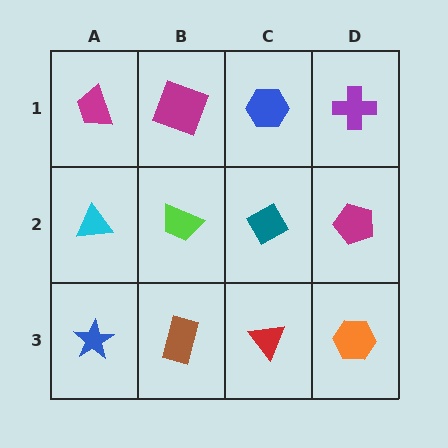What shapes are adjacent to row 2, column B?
A magenta square (row 1, column B), a brown rectangle (row 3, column B), a cyan triangle (row 2, column A), a teal diamond (row 2, column C).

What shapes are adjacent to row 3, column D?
A magenta pentagon (row 2, column D), a red triangle (row 3, column C).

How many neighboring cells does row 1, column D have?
2.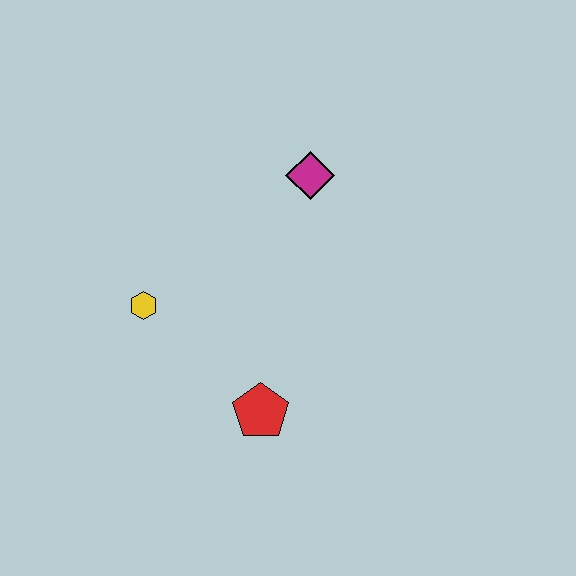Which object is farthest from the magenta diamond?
The red pentagon is farthest from the magenta diamond.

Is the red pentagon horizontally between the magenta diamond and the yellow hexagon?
Yes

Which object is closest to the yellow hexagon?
The red pentagon is closest to the yellow hexagon.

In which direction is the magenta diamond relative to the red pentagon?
The magenta diamond is above the red pentagon.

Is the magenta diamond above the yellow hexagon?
Yes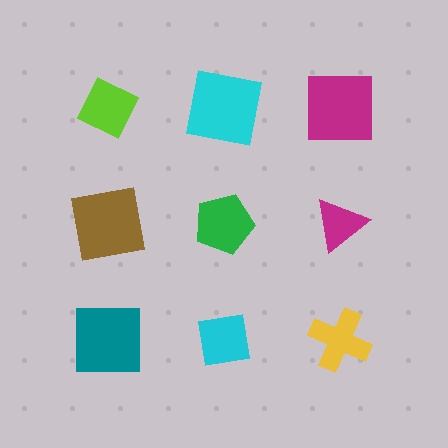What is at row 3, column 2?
A cyan square.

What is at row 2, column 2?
A green pentagon.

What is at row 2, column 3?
A magenta triangle.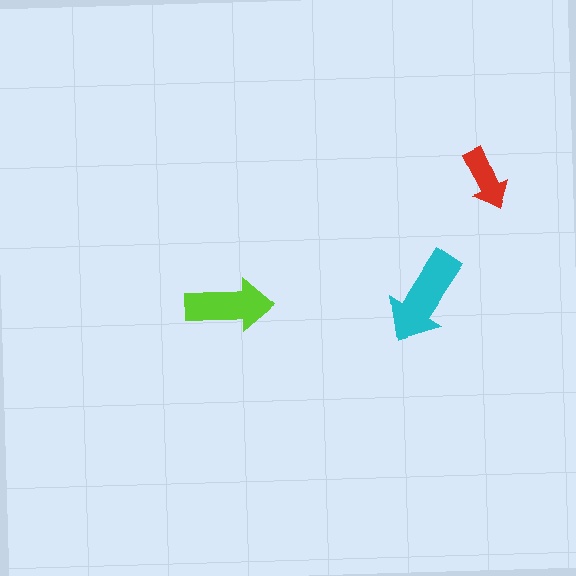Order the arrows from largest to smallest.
the cyan one, the lime one, the red one.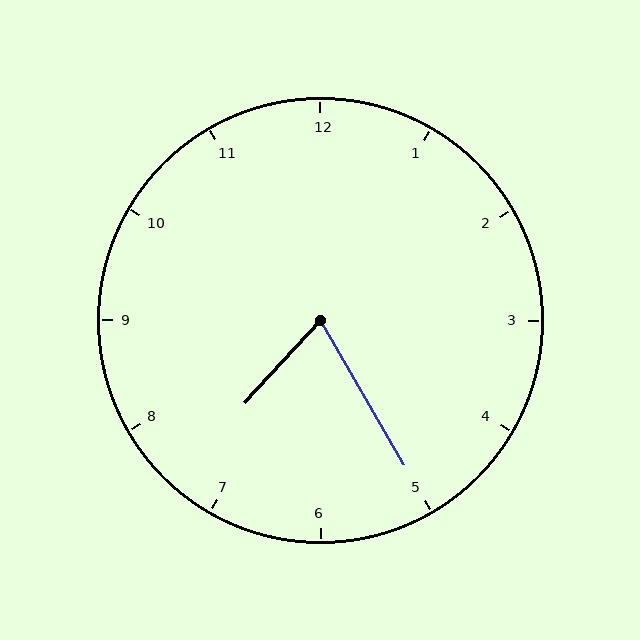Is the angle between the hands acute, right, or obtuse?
It is acute.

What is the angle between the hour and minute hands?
Approximately 72 degrees.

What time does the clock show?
7:25.